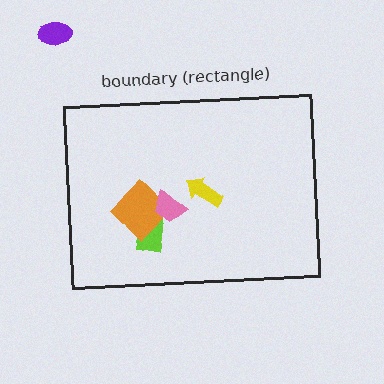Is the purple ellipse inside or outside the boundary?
Outside.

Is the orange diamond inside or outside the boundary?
Inside.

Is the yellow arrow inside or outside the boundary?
Inside.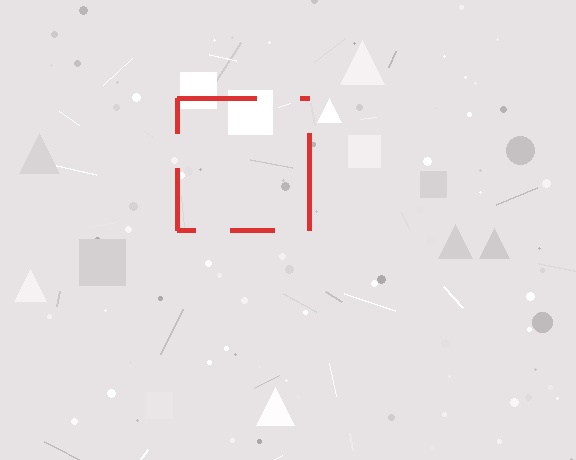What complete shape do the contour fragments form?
The contour fragments form a square.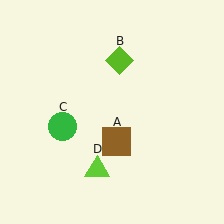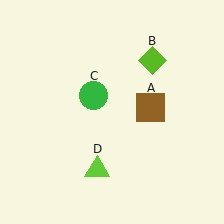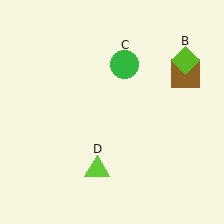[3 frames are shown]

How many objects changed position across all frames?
3 objects changed position: brown square (object A), lime diamond (object B), green circle (object C).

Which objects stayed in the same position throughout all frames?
Lime triangle (object D) remained stationary.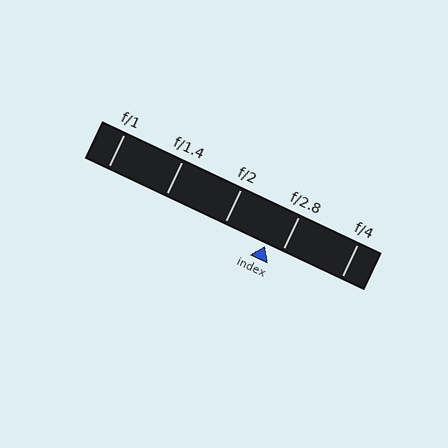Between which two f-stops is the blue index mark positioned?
The index mark is between f/2 and f/2.8.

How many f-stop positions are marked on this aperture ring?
There are 5 f-stop positions marked.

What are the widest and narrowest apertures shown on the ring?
The widest aperture shown is f/1 and the narrowest is f/4.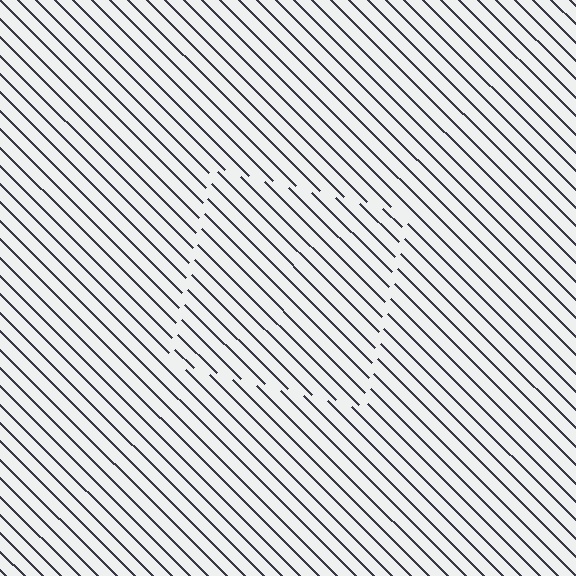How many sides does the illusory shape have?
4 sides — the line-ends trace a square.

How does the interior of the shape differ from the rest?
The interior of the shape contains the same grating, shifted by half a period — the contour is defined by the phase discontinuity where line-ends from the inner and outer gratings abut.